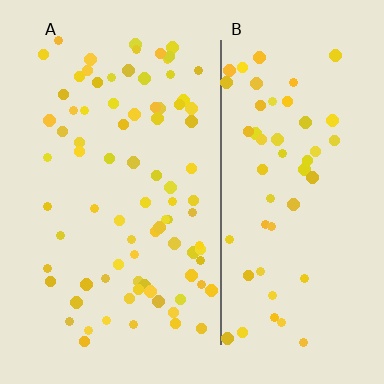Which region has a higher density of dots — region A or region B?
A (the left).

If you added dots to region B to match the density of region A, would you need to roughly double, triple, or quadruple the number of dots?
Approximately double.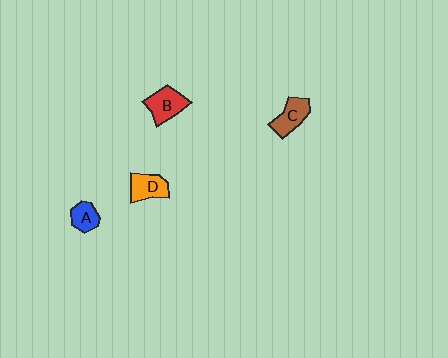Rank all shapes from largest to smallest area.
From largest to smallest: B (red), C (brown), D (orange), A (blue).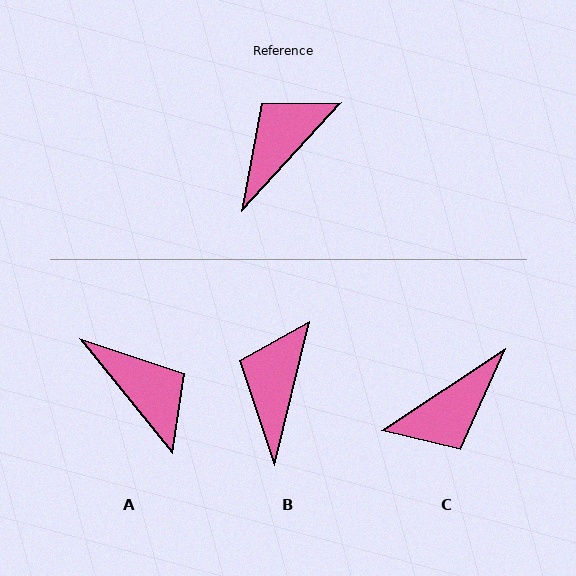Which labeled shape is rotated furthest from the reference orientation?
C, about 166 degrees away.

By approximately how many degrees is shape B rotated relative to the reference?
Approximately 29 degrees counter-clockwise.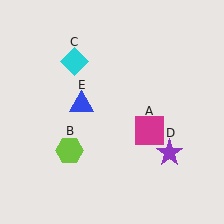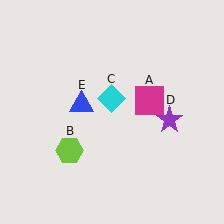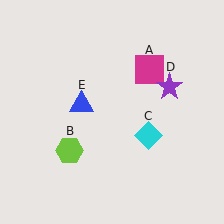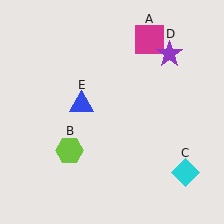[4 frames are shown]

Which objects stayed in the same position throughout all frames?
Lime hexagon (object B) and blue triangle (object E) remained stationary.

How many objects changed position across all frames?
3 objects changed position: magenta square (object A), cyan diamond (object C), purple star (object D).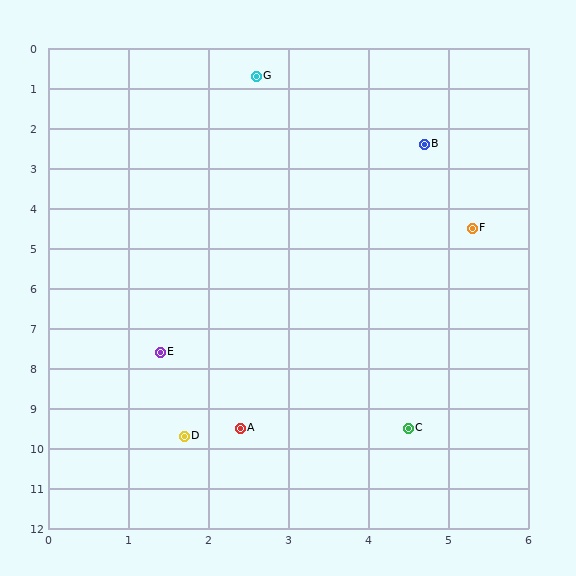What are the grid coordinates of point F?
Point F is at approximately (5.3, 4.5).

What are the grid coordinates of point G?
Point G is at approximately (2.6, 0.7).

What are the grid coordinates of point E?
Point E is at approximately (1.4, 7.6).